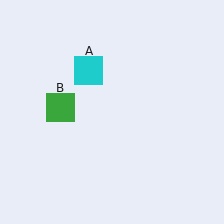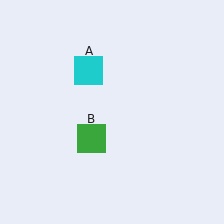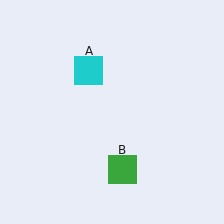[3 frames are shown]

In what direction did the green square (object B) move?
The green square (object B) moved down and to the right.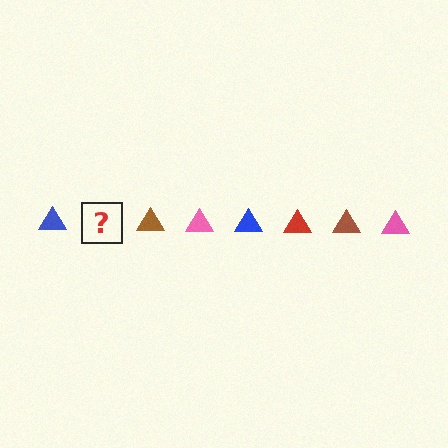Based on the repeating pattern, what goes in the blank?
The blank should be a red triangle.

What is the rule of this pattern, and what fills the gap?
The rule is that the pattern cycles through blue, red, brown, pink triangles. The gap should be filled with a red triangle.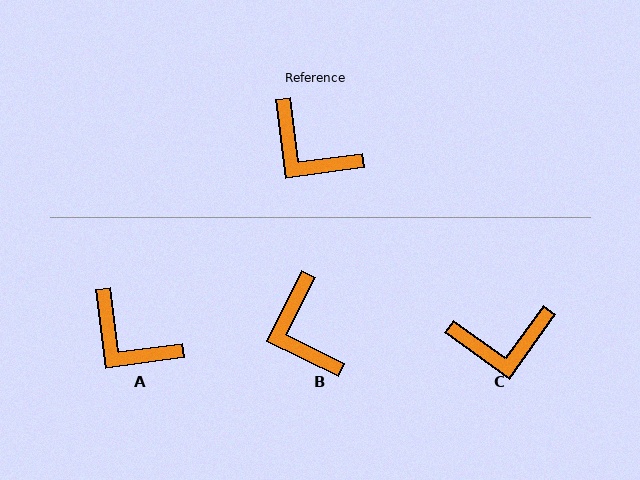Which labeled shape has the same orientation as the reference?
A.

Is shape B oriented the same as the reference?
No, it is off by about 34 degrees.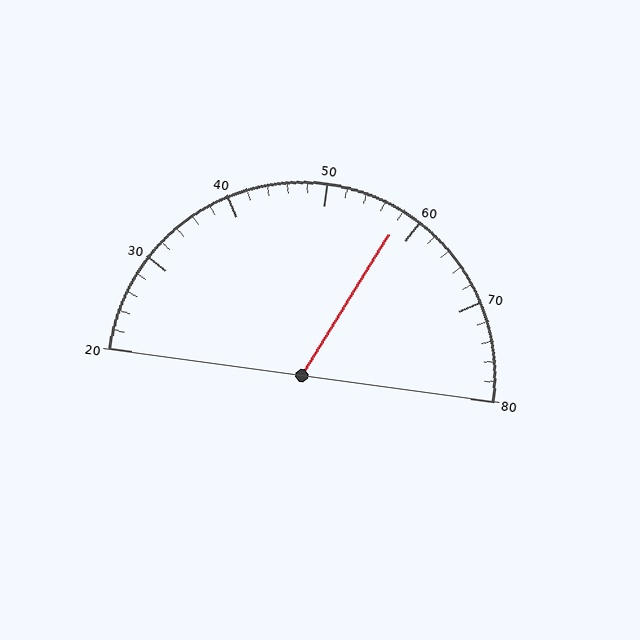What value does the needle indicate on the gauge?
The needle indicates approximately 58.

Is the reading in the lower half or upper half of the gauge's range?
The reading is in the upper half of the range (20 to 80).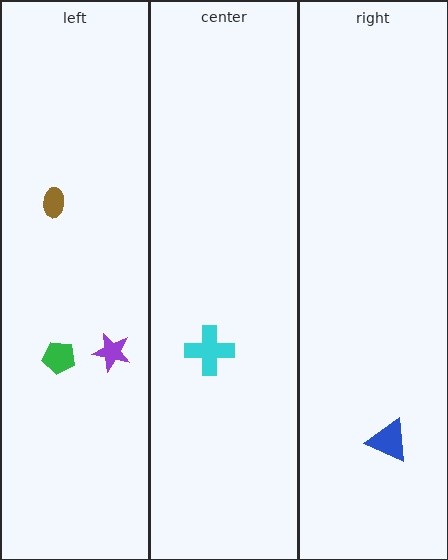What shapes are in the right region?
The blue triangle.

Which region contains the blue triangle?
The right region.